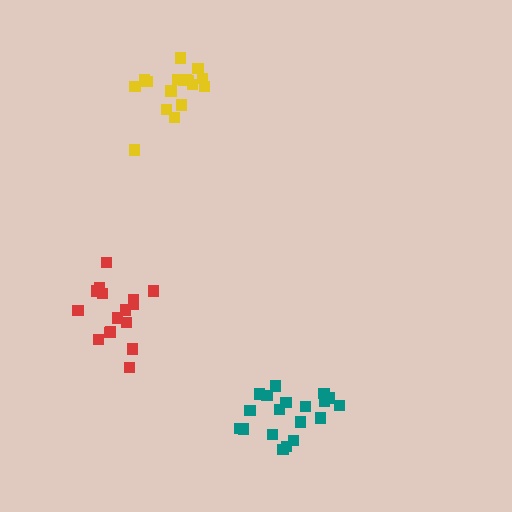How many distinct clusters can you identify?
There are 3 distinct clusters.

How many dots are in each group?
Group 1: 17 dots, Group 2: 16 dots, Group 3: 19 dots (52 total).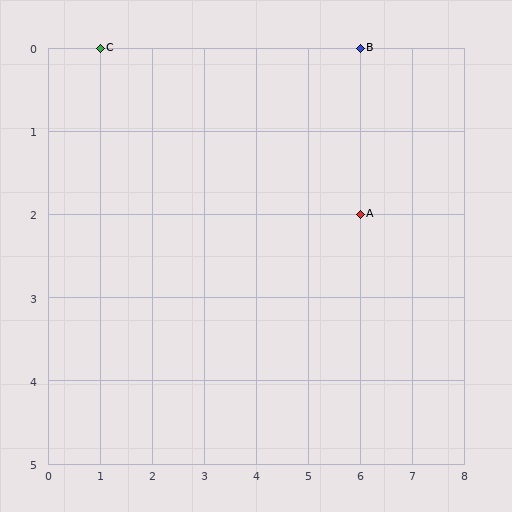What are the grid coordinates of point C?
Point C is at grid coordinates (1, 0).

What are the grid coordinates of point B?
Point B is at grid coordinates (6, 0).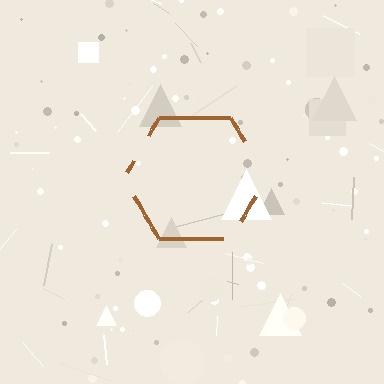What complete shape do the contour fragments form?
The contour fragments form a hexagon.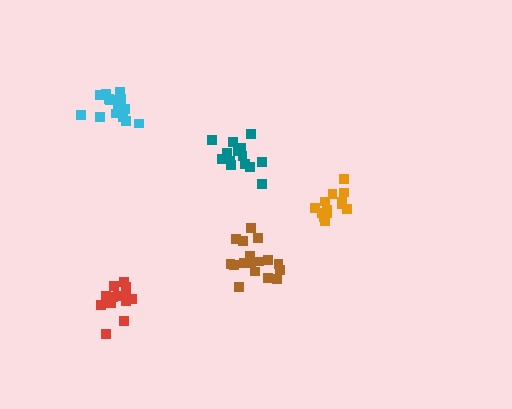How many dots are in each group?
Group 1: 14 dots, Group 2: 14 dots, Group 3: 14 dots, Group 4: 17 dots, Group 5: 15 dots (74 total).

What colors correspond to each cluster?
The clusters are colored: orange, red, teal, brown, cyan.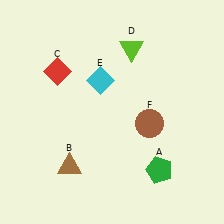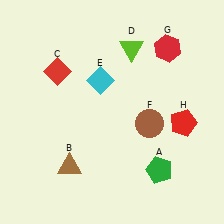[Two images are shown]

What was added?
A red hexagon (G), a red pentagon (H) were added in Image 2.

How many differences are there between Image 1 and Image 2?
There are 2 differences between the two images.